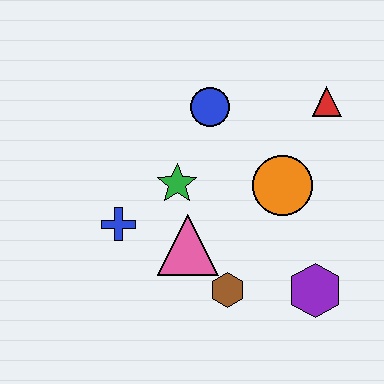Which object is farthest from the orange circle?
The blue cross is farthest from the orange circle.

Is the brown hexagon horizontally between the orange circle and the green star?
Yes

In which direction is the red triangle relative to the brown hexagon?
The red triangle is above the brown hexagon.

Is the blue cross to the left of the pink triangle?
Yes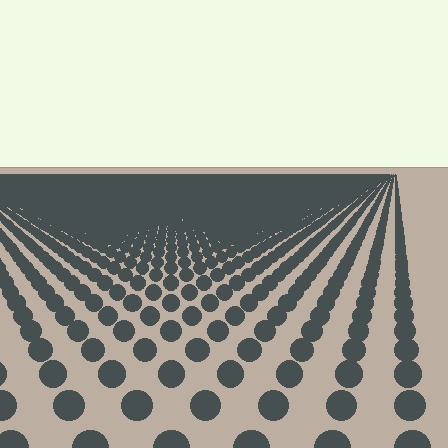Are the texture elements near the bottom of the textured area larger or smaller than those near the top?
Larger. Near the bottom, elements are closer to the viewer and appear at a bigger on-screen size.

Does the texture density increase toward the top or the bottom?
Density increases toward the top.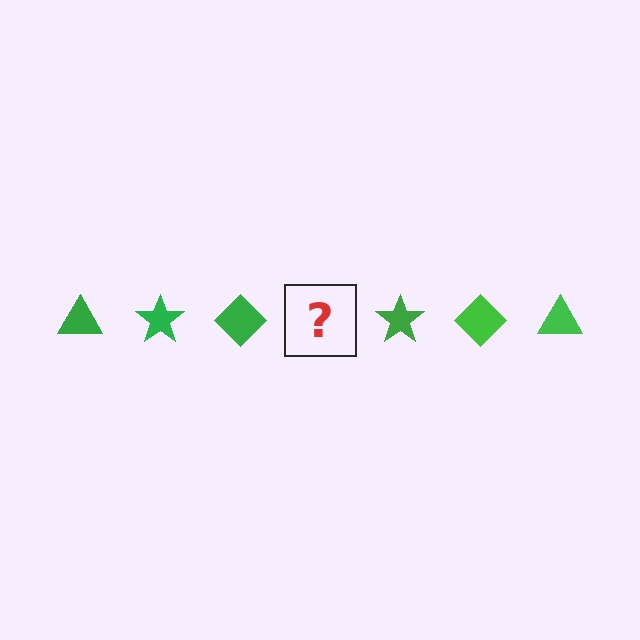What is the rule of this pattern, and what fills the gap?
The rule is that the pattern cycles through triangle, star, diamond shapes in green. The gap should be filled with a green triangle.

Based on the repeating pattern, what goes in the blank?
The blank should be a green triangle.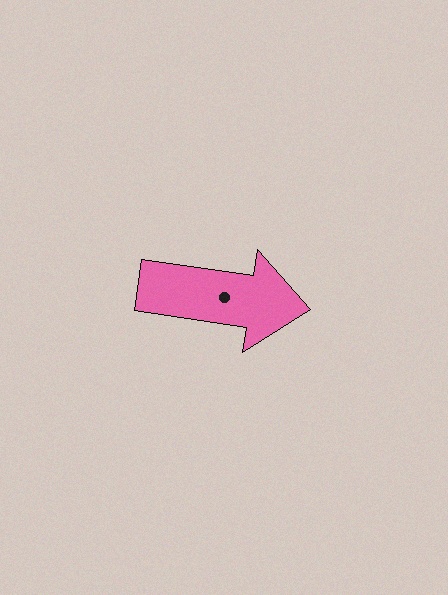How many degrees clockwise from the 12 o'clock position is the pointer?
Approximately 98 degrees.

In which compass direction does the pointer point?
East.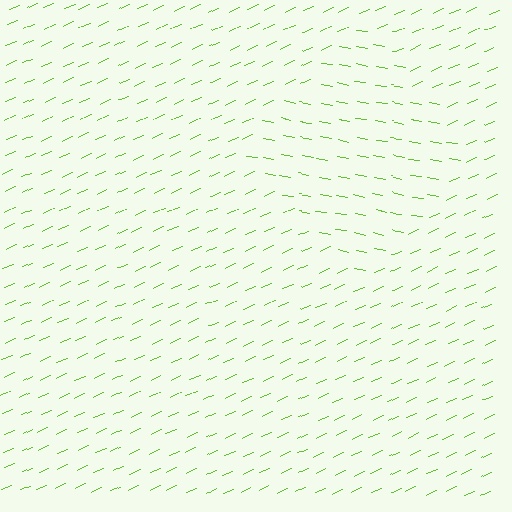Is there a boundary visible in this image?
Yes, there is a texture boundary formed by a change in line orientation.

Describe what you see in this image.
The image is filled with small lime line segments. A diamond region in the image has lines oriented differently from the surrounding lines, creating a visible texture boundary.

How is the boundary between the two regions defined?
The boundary is defined purely by a change in line orientation (approximately 35 degrees difference). All lines are the same color and thickness.